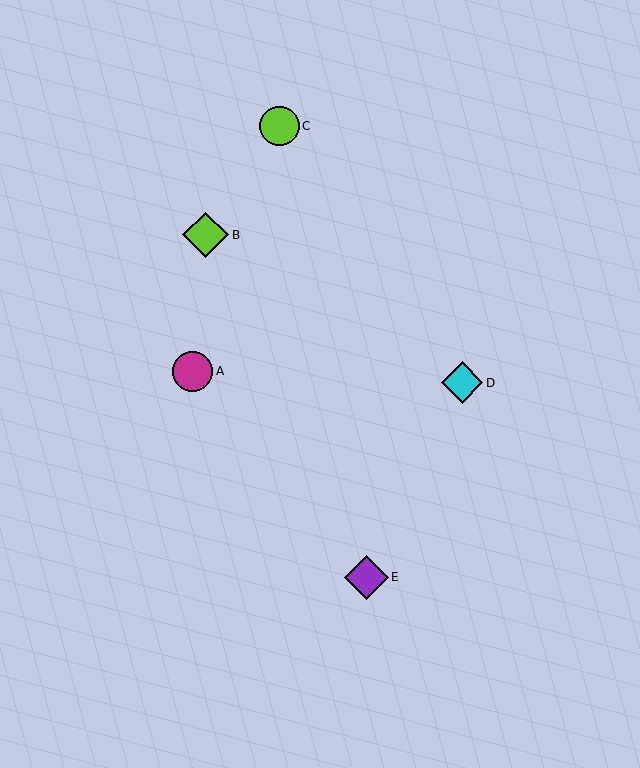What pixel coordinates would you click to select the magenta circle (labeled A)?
Click at (192, 371) to select the magenta circle A.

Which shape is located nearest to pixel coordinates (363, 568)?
The purple diamond (labeled E) at (366, 577) is nearest to that location.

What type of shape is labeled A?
Shape A is a magenta circle.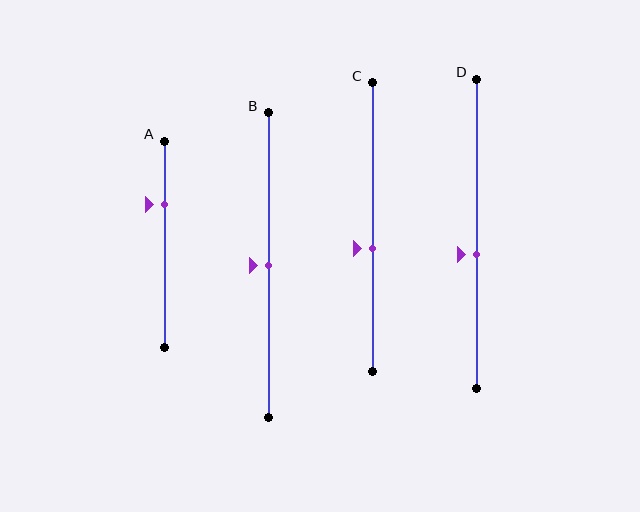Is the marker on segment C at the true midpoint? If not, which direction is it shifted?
No, the marker on segment C is shifted downward by about 7% of the segment length.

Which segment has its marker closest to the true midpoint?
Segment B has its marker closest to the true midpoint.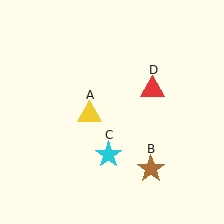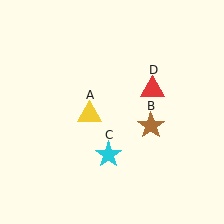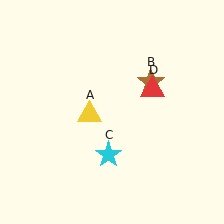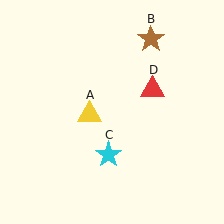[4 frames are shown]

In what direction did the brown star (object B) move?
The brown star (object B) moved up.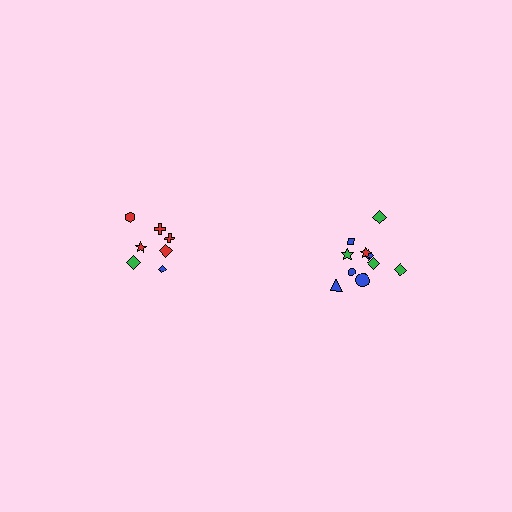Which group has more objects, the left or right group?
The right group.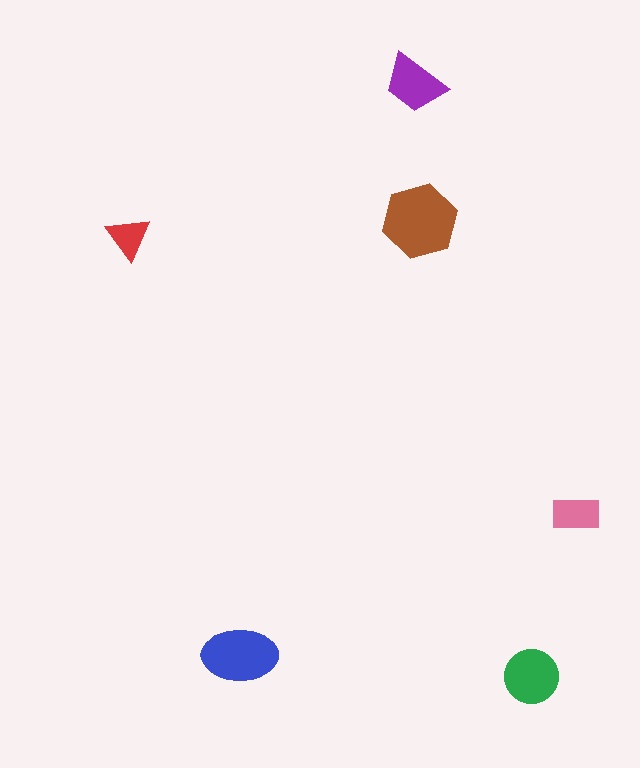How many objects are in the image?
There are 6 objects in the image.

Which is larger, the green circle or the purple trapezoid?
The green circle.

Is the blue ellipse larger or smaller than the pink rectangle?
Larger.